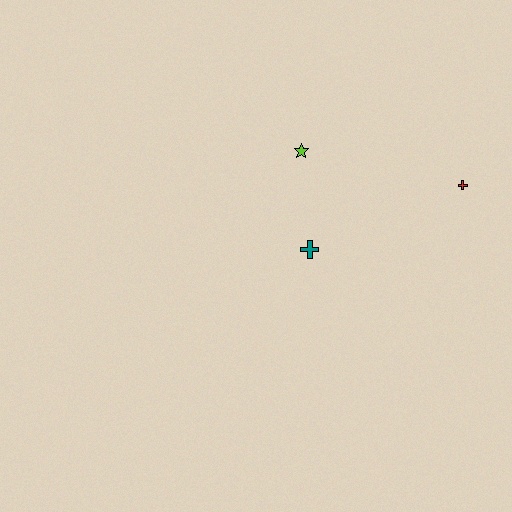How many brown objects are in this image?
There are no brown objects.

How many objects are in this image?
There are 3 objects.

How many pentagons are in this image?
There are no pentagons.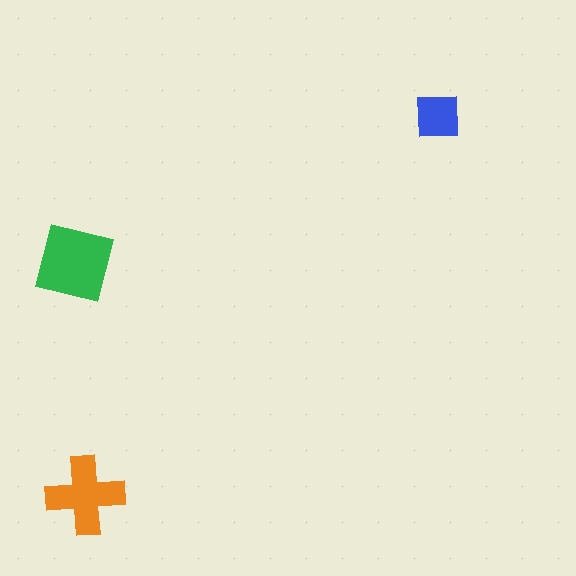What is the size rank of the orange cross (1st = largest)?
2nd.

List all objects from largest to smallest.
The green square, the orange cross, the blue square.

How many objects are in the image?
There are 3 objects in the image.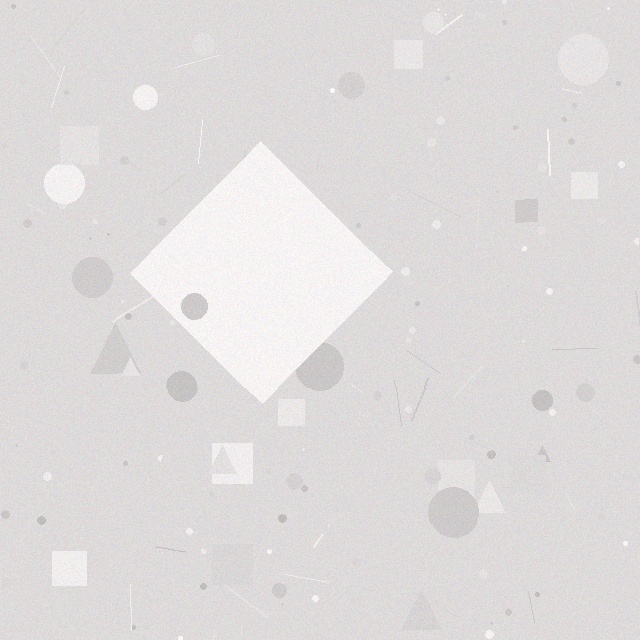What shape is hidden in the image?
A diamond is hidden in the image.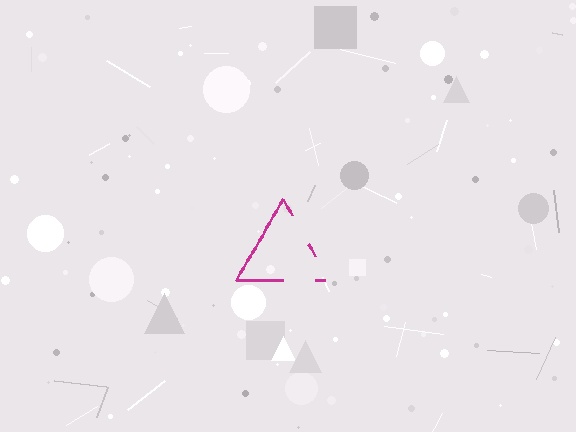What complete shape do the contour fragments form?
The contour fragments form a triangle.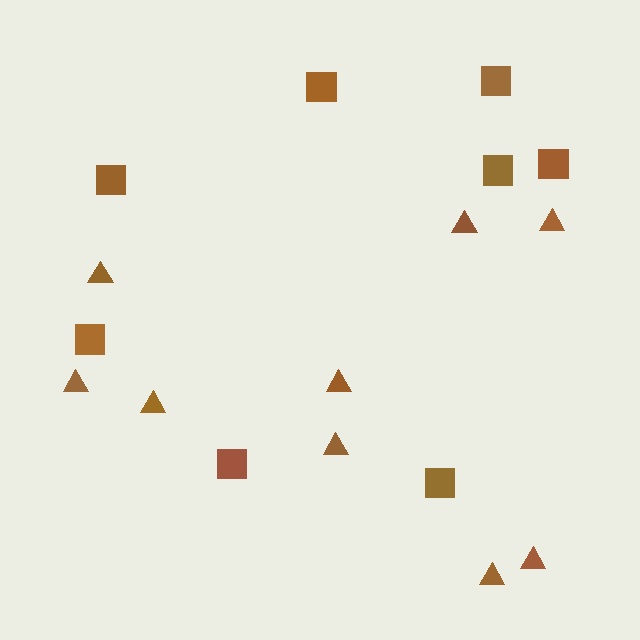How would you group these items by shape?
There are 2 groups: one group of triangles (9) and one group of squares (8).